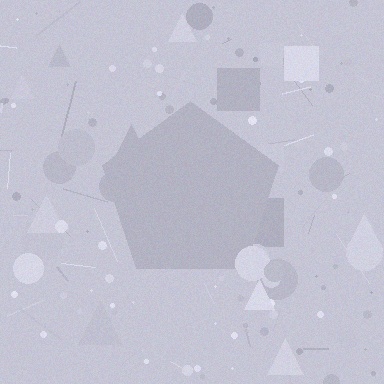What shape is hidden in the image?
A pentagon is hidden in the image.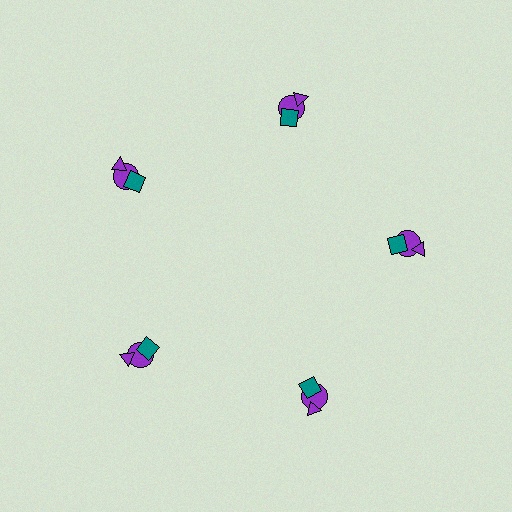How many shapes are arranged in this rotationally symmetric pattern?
There are 15 shapes, arranged in 5 groups of 3.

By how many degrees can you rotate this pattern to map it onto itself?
The pattern maps onto itself every 72 degrees of rotation.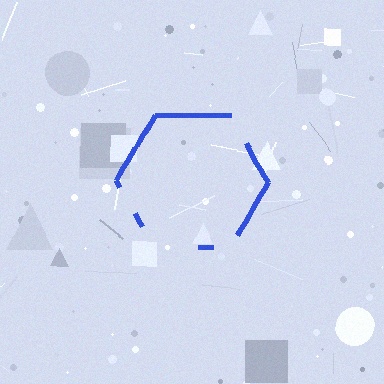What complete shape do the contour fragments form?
The contour fragments form a hexagon.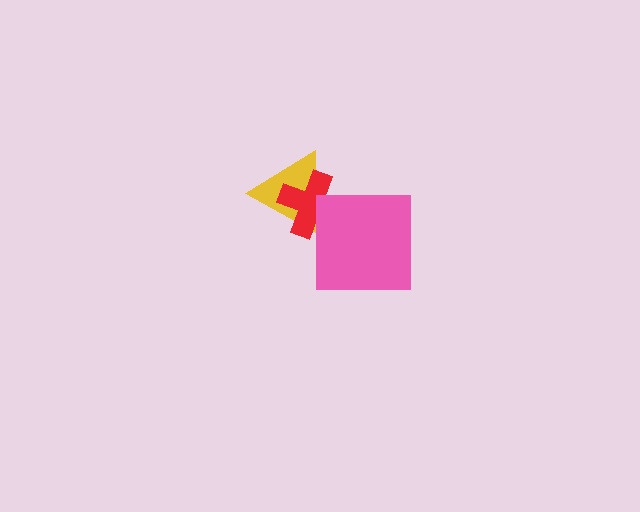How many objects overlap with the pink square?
1 object overlaps with the pink square.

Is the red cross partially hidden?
Yes, it is partially covered by another shape.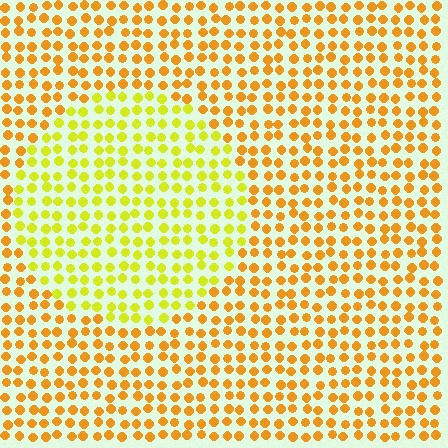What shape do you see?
I see a circle.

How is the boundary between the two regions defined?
The boundary is defined purely by a slight shift in hue (about 31 degrees). Spacing, size, and orientation are identical on both sides.